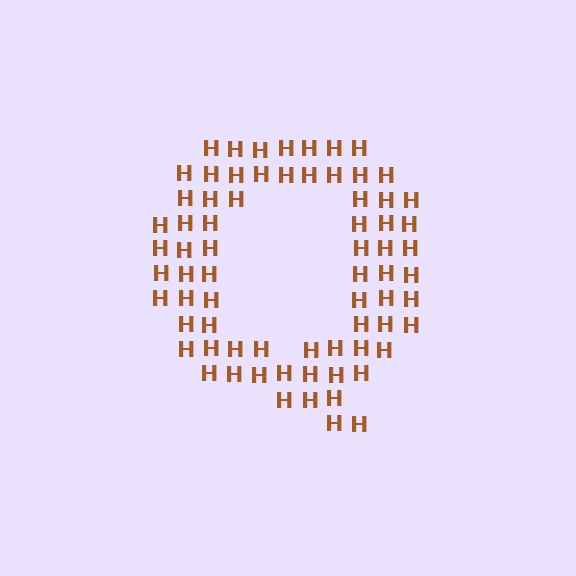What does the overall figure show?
The overall figure shows the letter Q.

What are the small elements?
The small elements are letter H's.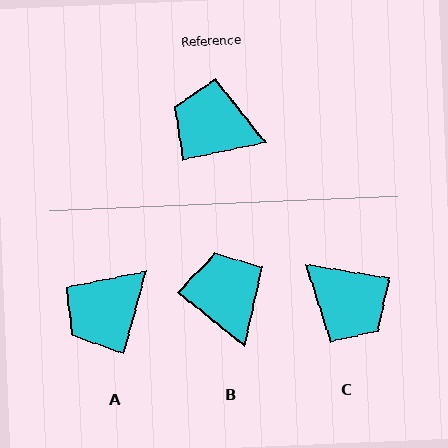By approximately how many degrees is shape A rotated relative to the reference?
Approximately 63 degrees counter-clockwise.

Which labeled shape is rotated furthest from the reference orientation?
C, about 159 degrees away.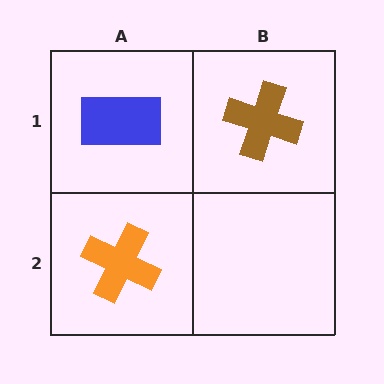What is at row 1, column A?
A blue rectangle.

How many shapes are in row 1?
2 shapes.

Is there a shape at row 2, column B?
No, that cell is empty.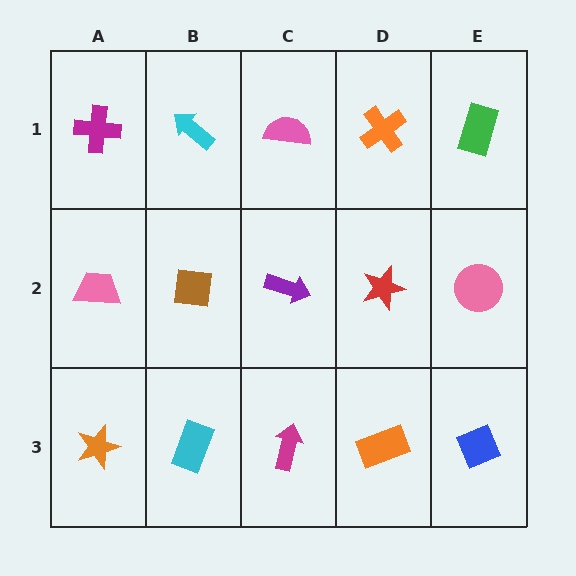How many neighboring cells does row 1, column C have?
3.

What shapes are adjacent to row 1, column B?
A brown square (row 2, column B), a magenta cross (row 1, column A), a pink semicircle (row 1, column C).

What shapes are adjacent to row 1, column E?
A pink circle (row 2, column E), an orange cross (row 1, column D).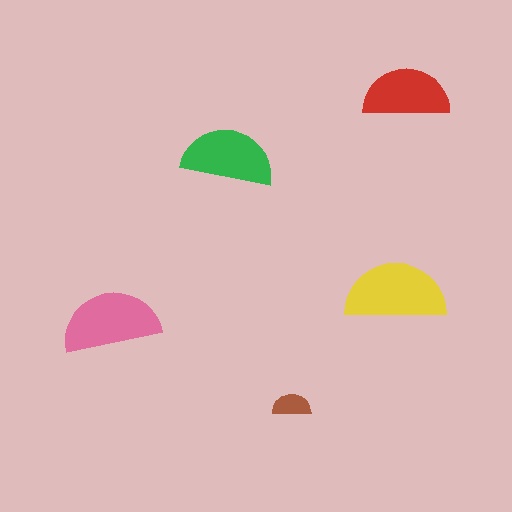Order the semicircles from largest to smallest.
the yellow one, the pink one, the green one, the red one, the brown one.